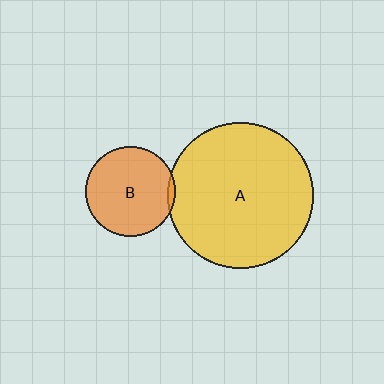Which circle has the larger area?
Circle A (yellow).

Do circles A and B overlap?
Yes.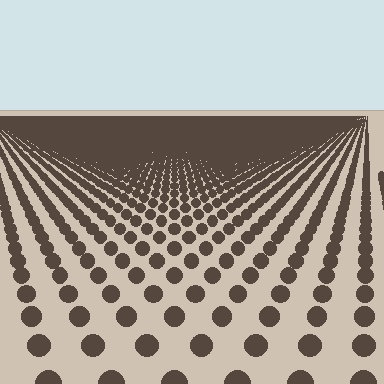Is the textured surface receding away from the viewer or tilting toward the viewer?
The surface is receding away from the viewer. Texture elements get smaller and denser toward the top.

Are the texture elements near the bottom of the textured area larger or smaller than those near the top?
Larger. Near the bottom, elements are closer to the viewer and appear at a bigger on-screen size.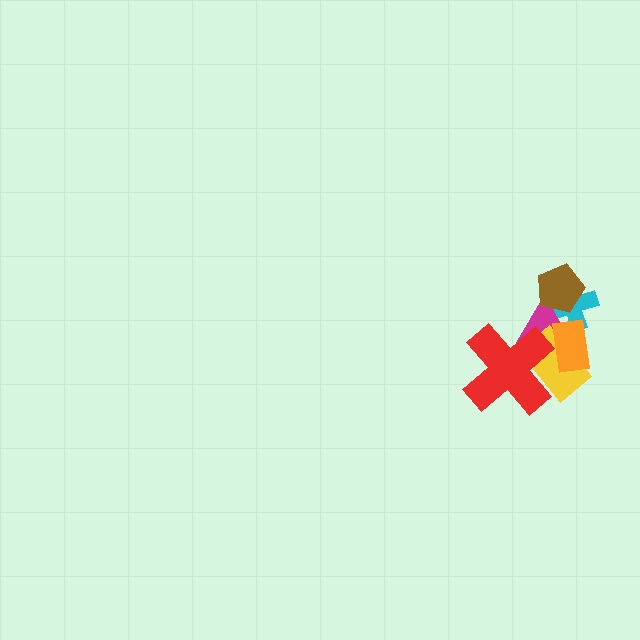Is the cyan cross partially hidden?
Yes, it is partially covered by another shape.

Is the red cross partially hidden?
No, no other shape covers it.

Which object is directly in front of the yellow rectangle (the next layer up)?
The red cross is directly in front of the yellow rectangle.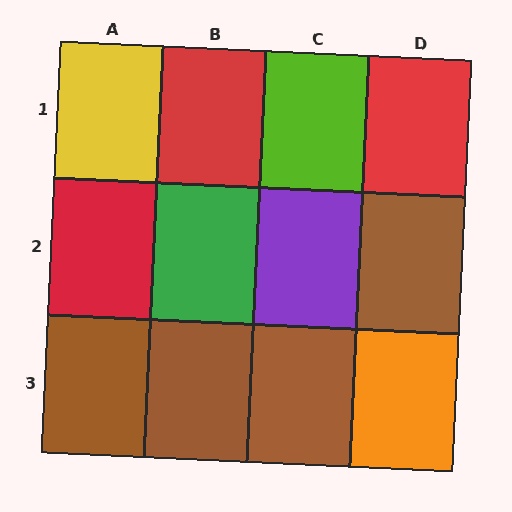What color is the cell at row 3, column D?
Orange.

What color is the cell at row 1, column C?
Lime.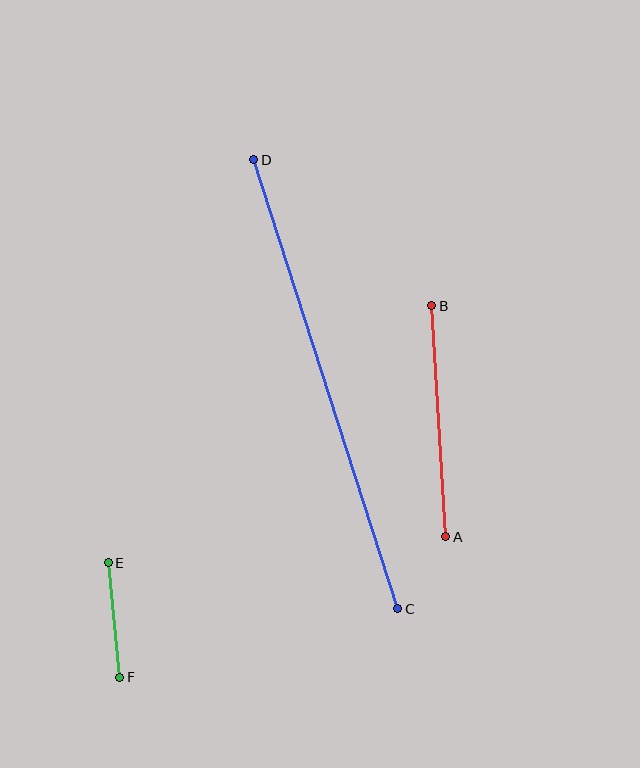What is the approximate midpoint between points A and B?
The midpoint is at approximately (439, 421) pixels.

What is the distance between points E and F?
The distance is approximately 115 pixels.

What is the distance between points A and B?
The distance is approximately 232 pixels.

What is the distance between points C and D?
The distance is approximately 471 pixels.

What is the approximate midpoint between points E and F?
The midpoint is at approximately (114, 620) pixels.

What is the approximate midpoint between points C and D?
The midpoint is at approximately (326, 384) pixels.